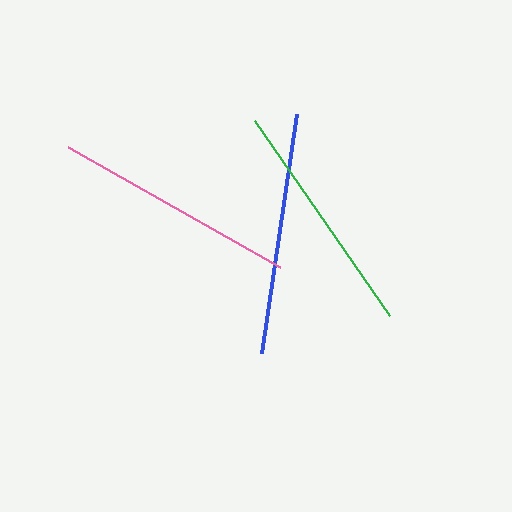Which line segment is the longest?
The pink line is the longest at approximately 244 pixels.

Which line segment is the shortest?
The green line is the shortest at approximately 237 pixels.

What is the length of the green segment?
The green segment is approximately 237 pixels long.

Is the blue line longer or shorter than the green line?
The blue line is longer than the green line.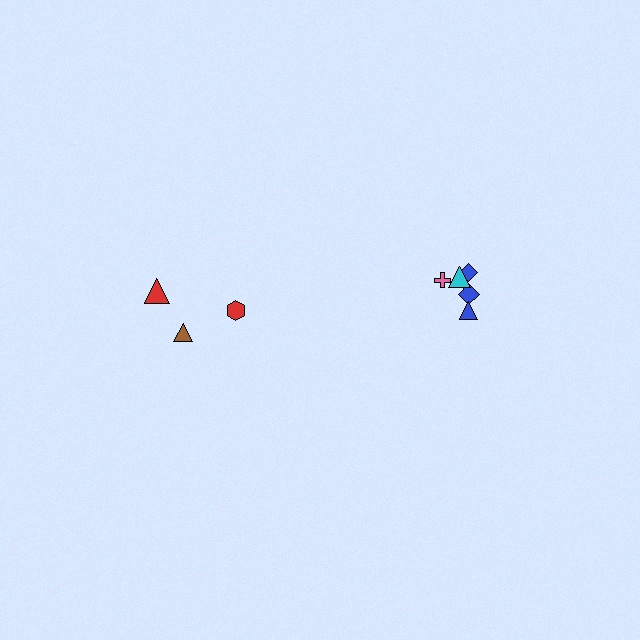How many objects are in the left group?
There are 3 objects.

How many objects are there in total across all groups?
There are 8 objects.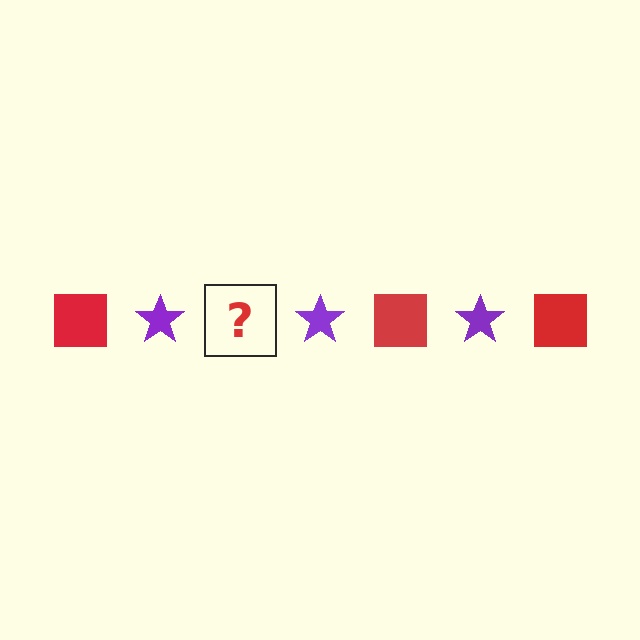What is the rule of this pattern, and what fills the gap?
The rule is that the pattern alternates between red square and purple star. The gap should be filled with a red square.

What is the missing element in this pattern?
The missing element is a red square.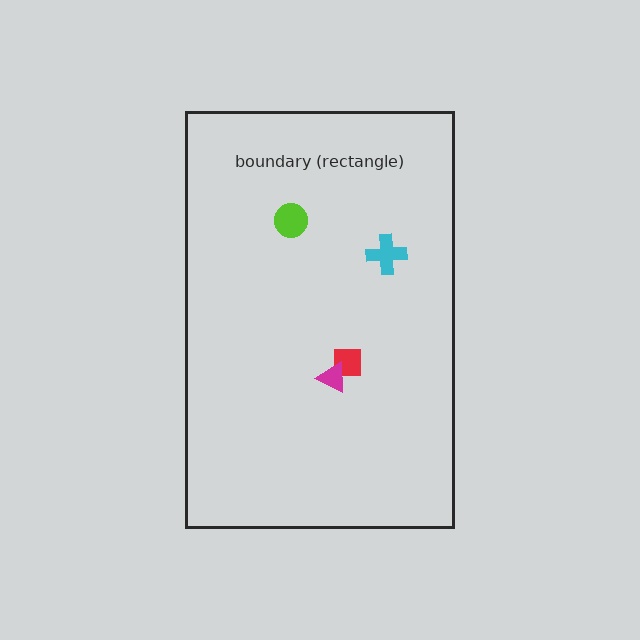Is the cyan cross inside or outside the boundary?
Inside.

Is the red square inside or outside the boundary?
Inside.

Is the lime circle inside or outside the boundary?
Inside.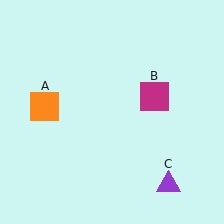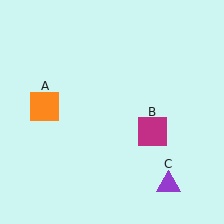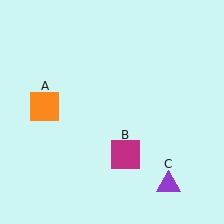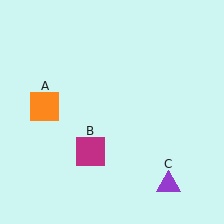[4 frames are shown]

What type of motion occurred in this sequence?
The magenta square (object B) rotated clockwise around the center of the scene.